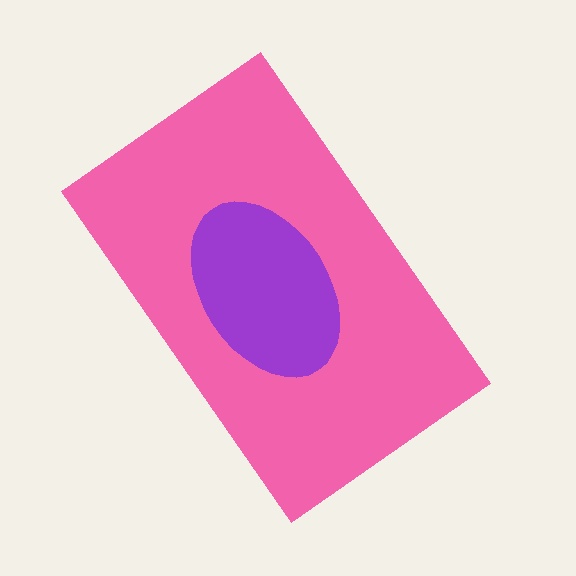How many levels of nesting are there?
2.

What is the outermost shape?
The pink rectangle.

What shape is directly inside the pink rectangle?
The purple ellipse.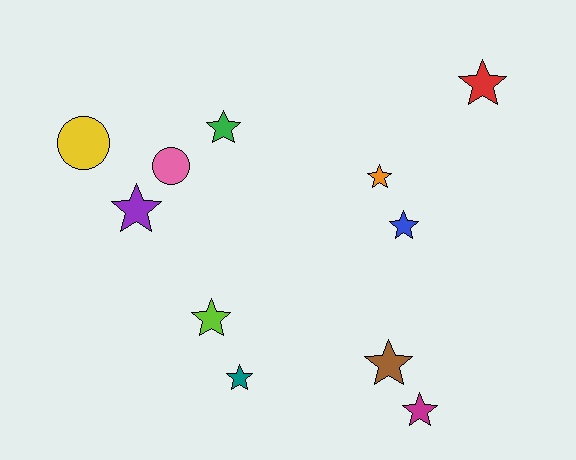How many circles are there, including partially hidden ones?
There are 2 circles.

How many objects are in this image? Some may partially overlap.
There are 11 objects.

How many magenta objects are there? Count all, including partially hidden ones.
There is 1 magenta object.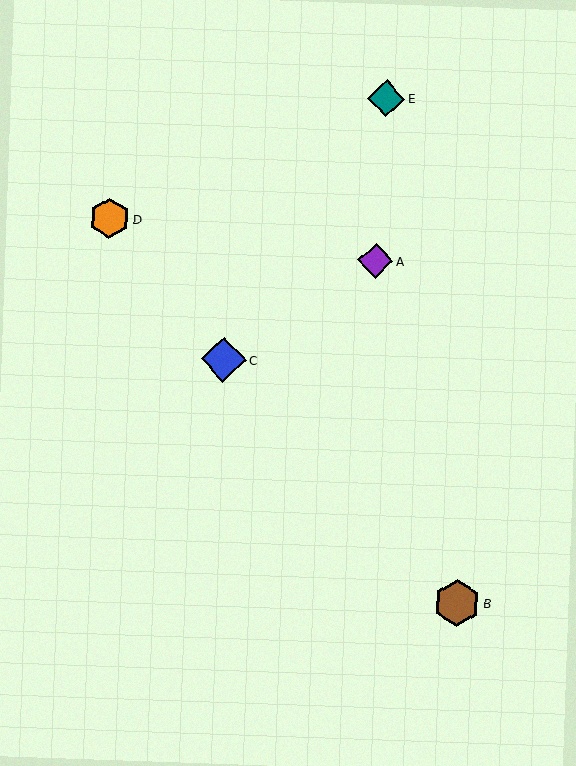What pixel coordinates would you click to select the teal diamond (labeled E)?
Click at (386, 98) to select the teal diamond E.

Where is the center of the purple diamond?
The center of the purple diamond is at (376, 261).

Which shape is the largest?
The brown hexagon (labeled B) is the largest.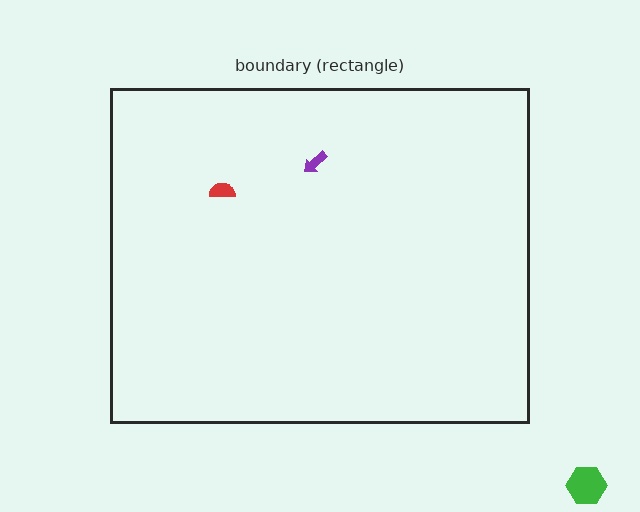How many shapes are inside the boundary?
2 inside, 1 outside.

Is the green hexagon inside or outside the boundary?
Outside.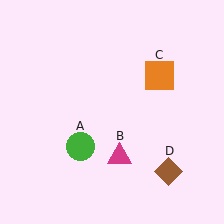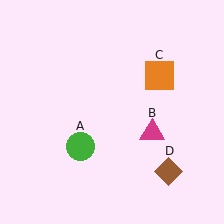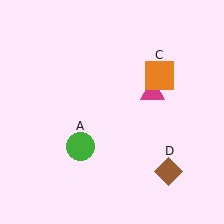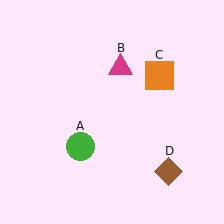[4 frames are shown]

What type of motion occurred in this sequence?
The magenta triangle (object B) rotated counterclockwise around the center of the scene.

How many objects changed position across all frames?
1 object changed position: magenta triangle (object B).